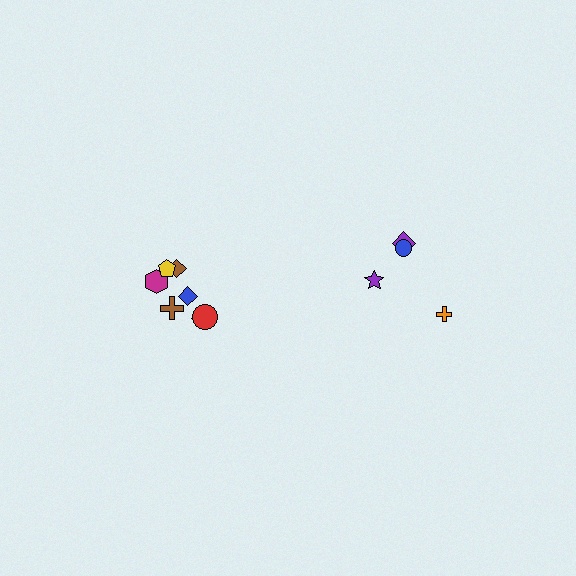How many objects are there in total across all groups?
There are 11 objects.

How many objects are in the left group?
There are 7 objects.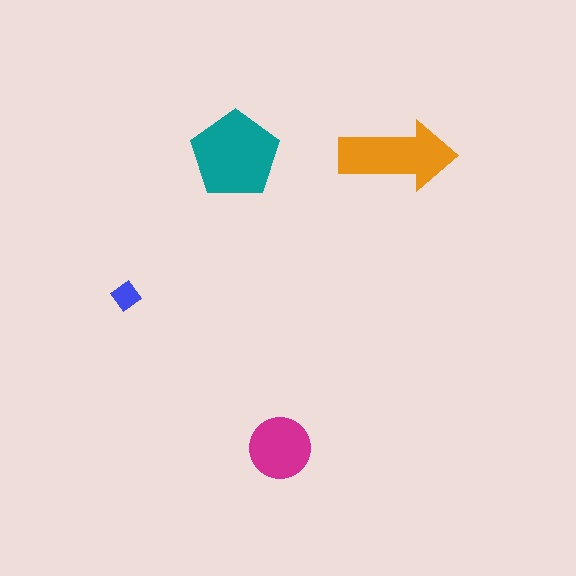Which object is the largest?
The teal pentagon.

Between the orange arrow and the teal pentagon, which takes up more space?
The teal pentagon.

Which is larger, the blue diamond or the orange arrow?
The orange arrow.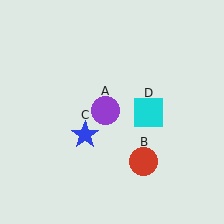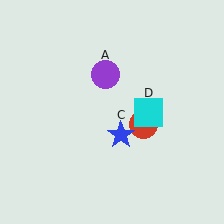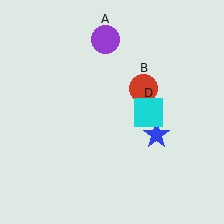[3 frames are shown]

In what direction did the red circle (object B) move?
The red circle (object B) moved up.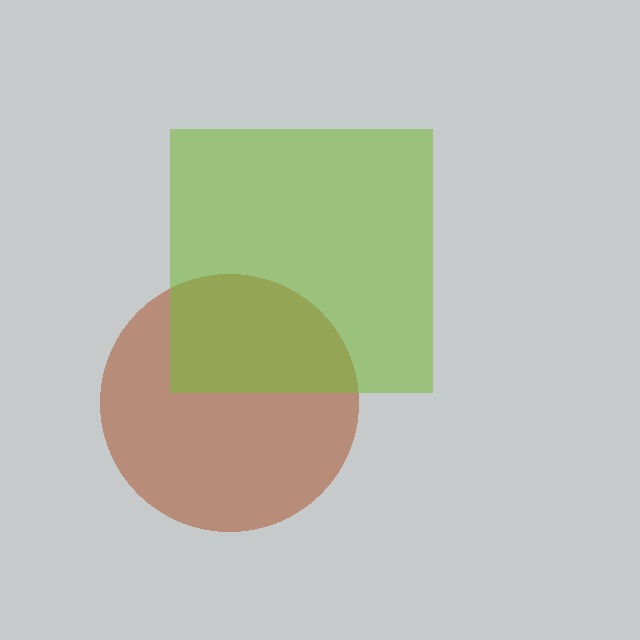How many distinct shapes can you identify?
There are 2 distinct shapes: a brown circle, a lime square.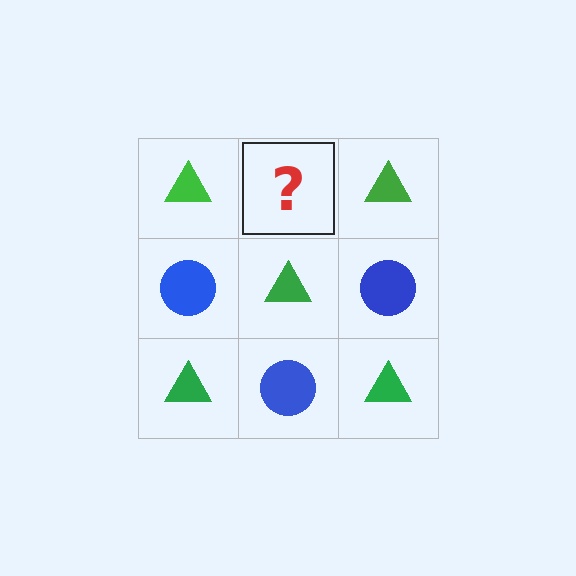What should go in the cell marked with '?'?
The missing cell should contain a blue circle.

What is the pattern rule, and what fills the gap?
The rule is that it alternates green triangle and blue circle in a checkerboard pattern. The gap should be filled with a blue circle.